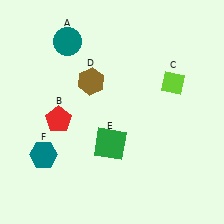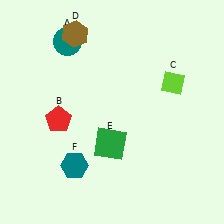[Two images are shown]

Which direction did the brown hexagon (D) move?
The brown hexagon (D) moved up.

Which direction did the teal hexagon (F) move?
The teal hexagon (F) moved right.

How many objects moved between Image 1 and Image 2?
2 objects moved between the two images.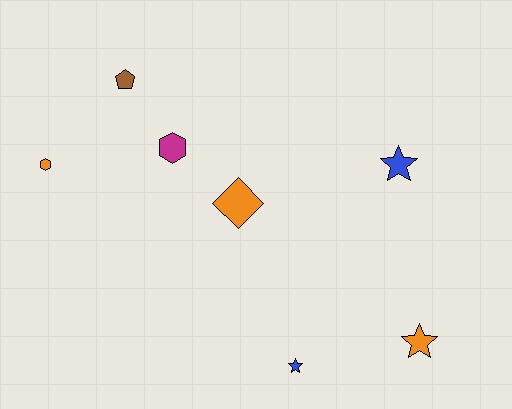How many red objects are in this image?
There are no red objects.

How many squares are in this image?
There are no squares.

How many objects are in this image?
There are 7 objects.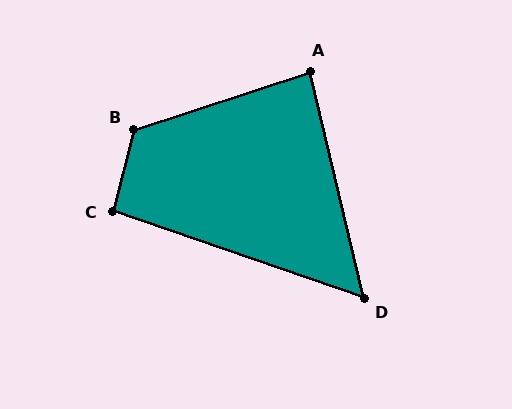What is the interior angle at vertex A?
Approximately 85 degrees (approximately right).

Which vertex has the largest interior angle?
B, at approximately 122 degrees.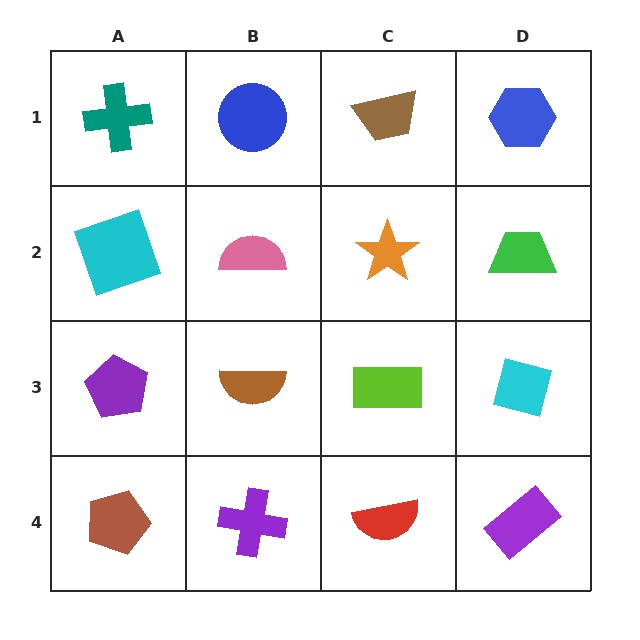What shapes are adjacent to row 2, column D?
A blue hexagon (row 1, column D), a cyan square (row 3, column D), an orange star (row 2, column C).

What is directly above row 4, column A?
A purple pentagon.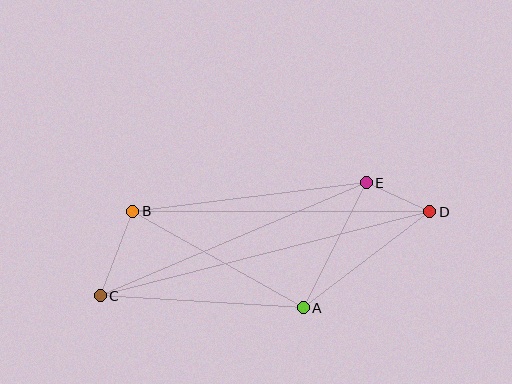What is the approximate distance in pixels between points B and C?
The distance between B and C is approximately 90 pixels.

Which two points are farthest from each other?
Points C and D are farthest from each other.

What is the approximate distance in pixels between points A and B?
The distance between A and B is approximately 196 pixels.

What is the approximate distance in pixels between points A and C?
The distance between A and C is approximately 204 pixels.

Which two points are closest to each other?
Points D and E are closest to each other.